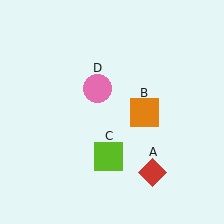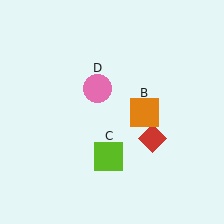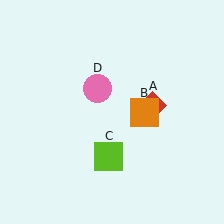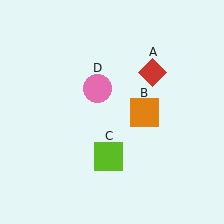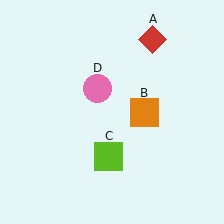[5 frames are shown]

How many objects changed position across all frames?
1 object changed position: red diamond (object A).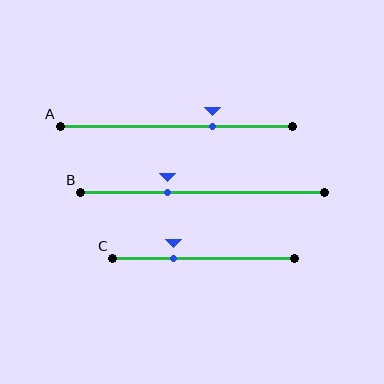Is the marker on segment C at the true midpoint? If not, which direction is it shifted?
No, the marker on segment C is shifted to the left by about 16% of the segment length.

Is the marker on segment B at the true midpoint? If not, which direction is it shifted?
No, the marker on segment B is shifted to the left by about 14% of the segment length.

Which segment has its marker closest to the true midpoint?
Segment B has its marker closest to the true midpoint.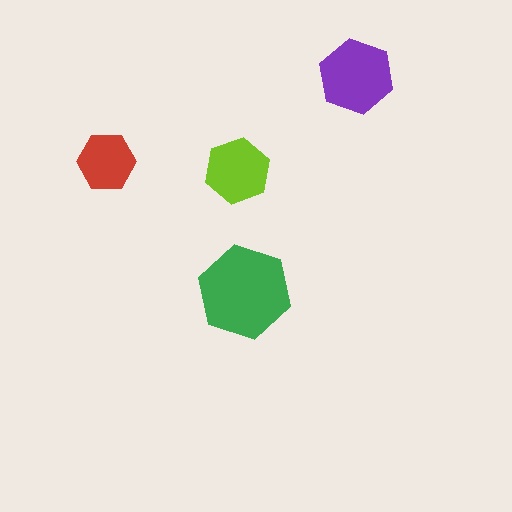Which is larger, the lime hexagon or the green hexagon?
The green one.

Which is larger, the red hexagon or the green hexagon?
The green one.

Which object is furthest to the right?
The purple hexagon is rightmost.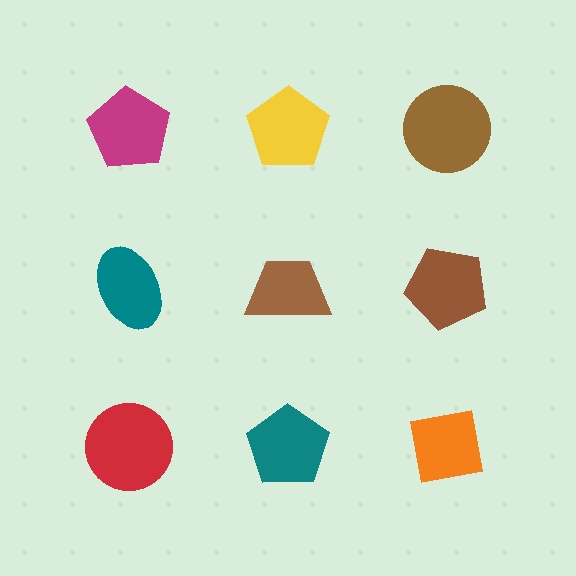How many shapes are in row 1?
3 shapes.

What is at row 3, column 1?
A red circle.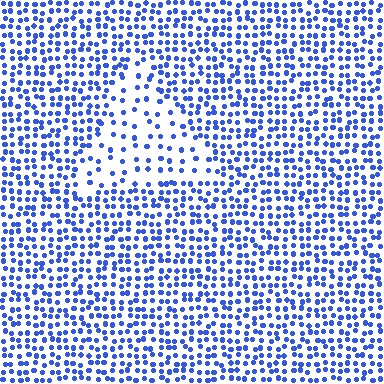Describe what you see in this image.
The image contains small blue elements arranged at two different densities. A triangle-shaped region is visible where the elements are less densely packed than the surrounding area.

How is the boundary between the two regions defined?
The boundary is defined by a change in element density (approximately 2.3x ratio). All elements are the same color, size, and shape.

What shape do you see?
I see a triangle.